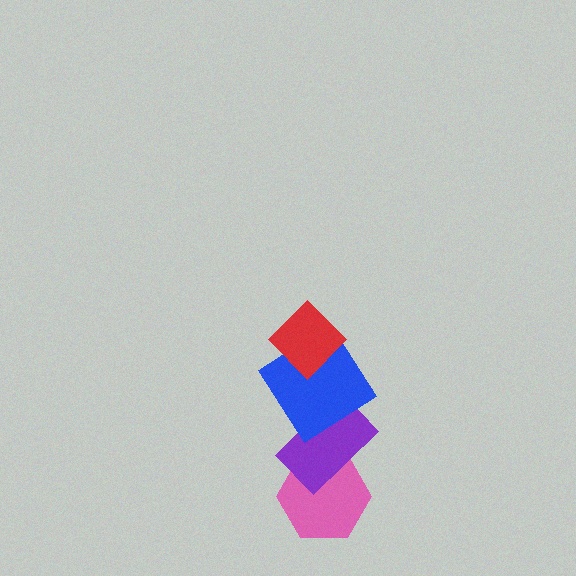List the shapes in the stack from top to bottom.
From top to bottom: the red diamond, the blue diamond, the purple rectangle, the pink hexagon.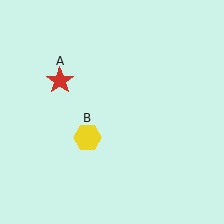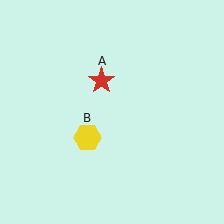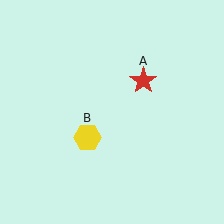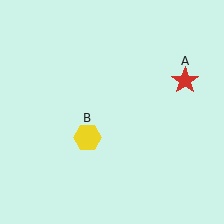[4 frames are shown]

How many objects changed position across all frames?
1 object changed position: red star (object A).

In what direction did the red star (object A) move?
The red star (object A) moved right.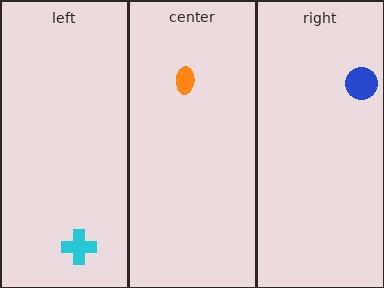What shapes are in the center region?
The orange ellipse.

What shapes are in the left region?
The cyan cross.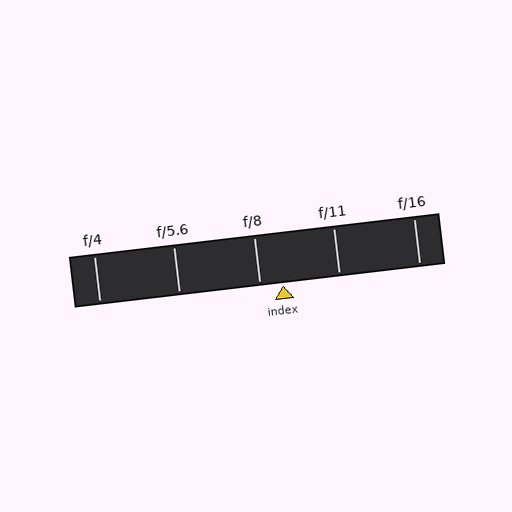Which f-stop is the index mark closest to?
The index mark is closest to f/8.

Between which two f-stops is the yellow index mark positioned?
The index mark is between f/8 and f/11.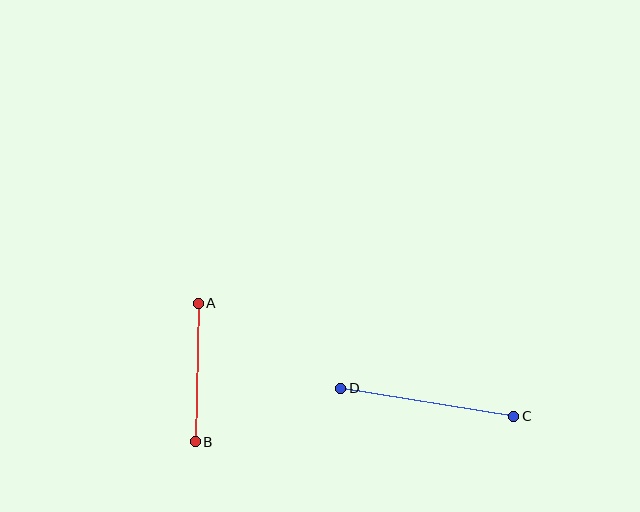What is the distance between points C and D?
The distance is approximately 175 pixels.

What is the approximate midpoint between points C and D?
The midpoint is at approximately (427, 402) pixels.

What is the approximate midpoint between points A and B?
The midpoint is at approximately (197, 373) pixels.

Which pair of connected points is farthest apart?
Points C and D are farthest apart.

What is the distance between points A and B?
The distance is approximately 138 pixels.